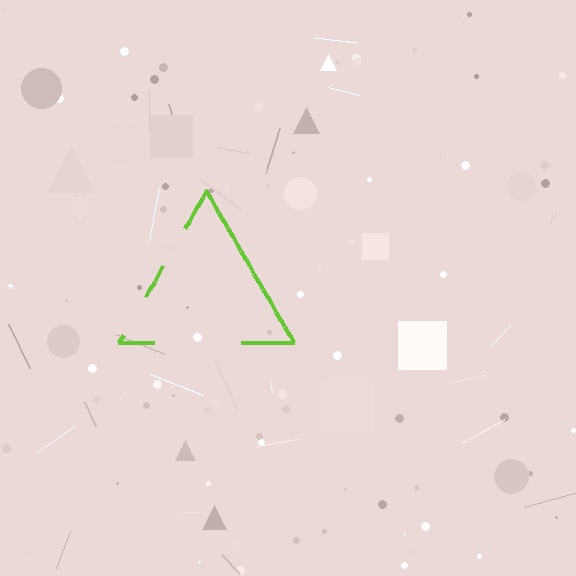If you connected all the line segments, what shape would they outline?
They would outline a triangle.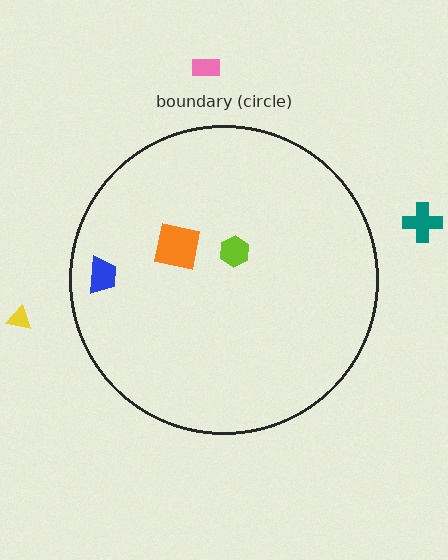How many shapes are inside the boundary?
3 inside, 3 outside.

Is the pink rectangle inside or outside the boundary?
Outside.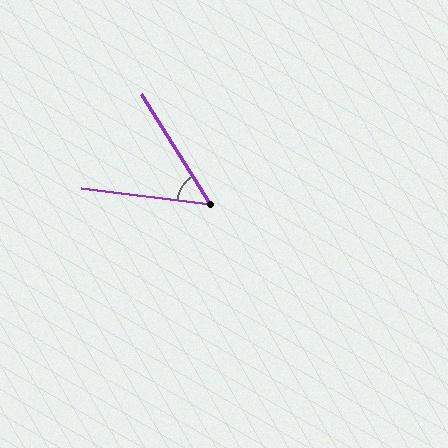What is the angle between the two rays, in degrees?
Approximately 50 degrees.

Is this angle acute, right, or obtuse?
It is acute.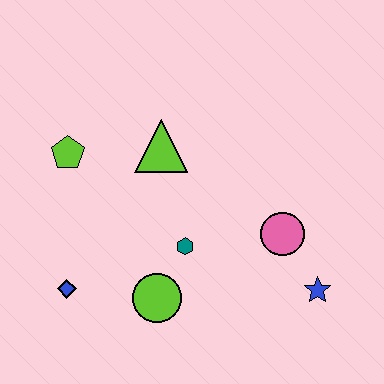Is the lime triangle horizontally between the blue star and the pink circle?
No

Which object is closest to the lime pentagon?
The lime triangle is closest to the lime pentagon.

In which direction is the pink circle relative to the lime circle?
The pink circle is to the right of the lime circle.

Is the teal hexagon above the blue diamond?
Yes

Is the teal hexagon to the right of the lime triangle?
Yes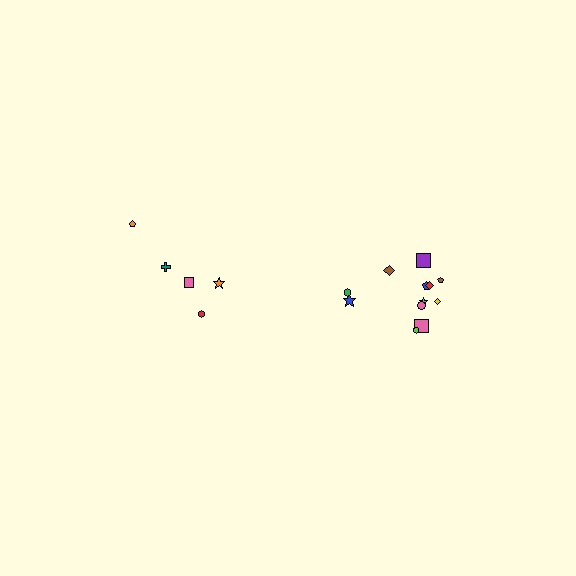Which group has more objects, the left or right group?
The right group.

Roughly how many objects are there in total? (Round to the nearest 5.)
Roughly 15 objects in total.